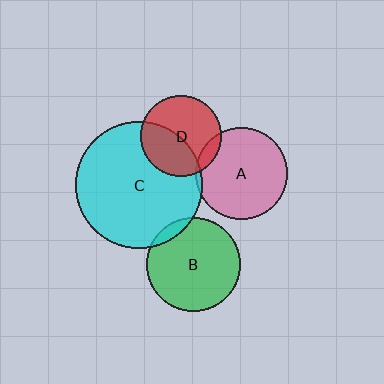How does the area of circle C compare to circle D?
Approximately 2.5 times.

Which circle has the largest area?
Circle C (cyan).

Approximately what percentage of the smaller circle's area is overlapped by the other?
Approximately 5%.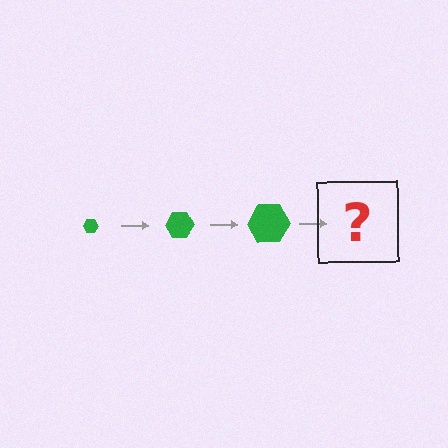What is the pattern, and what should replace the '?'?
The pattern is that the hexagon gets progressively larger each step. The '?' should be a green hexagon, larger than the previous one.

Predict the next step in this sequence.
The next step is a green hexagon, larger than the previous one.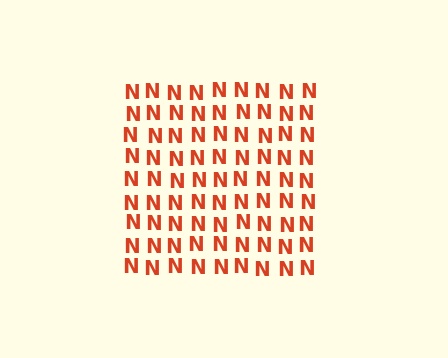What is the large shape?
The large shape is a square.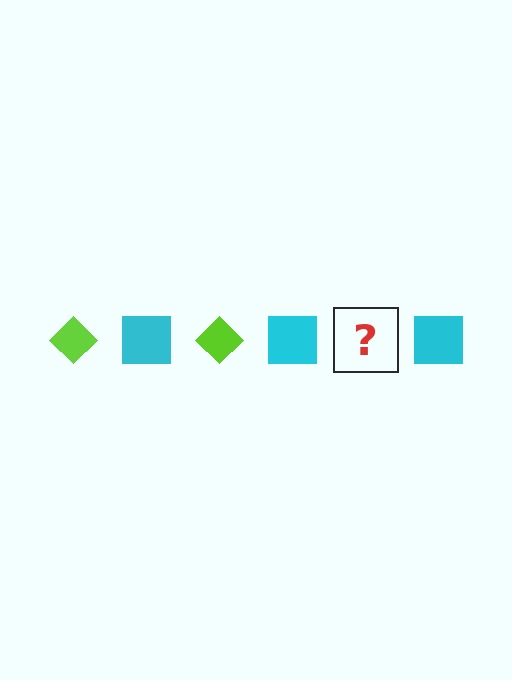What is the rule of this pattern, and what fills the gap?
The rule is that the pattern alternates between lime diamond and cyan square. The gap should be filled with a lime diamond.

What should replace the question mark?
The question mark should be replaced with a lime diamond.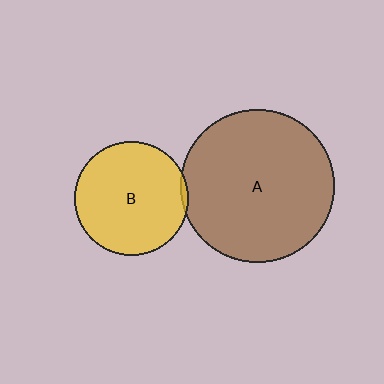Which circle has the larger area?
Circle A (brown).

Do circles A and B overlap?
Yes.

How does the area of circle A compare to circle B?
Approximately 1.8 times.